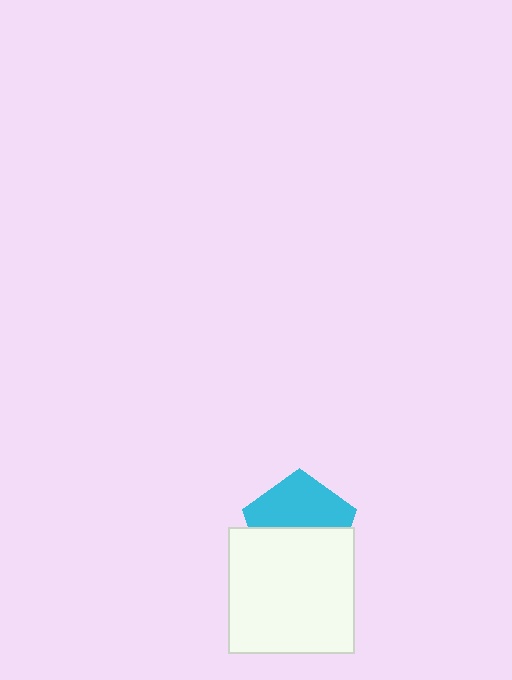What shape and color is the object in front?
The object in front is a white square.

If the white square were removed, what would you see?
You would see the complete cyan pentagon.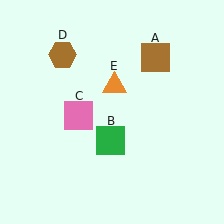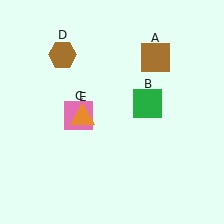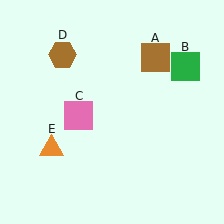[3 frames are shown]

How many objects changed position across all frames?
2 objects changed position: green square (object B), orange triangle (object E).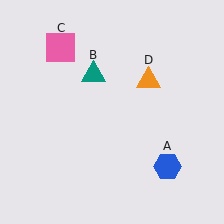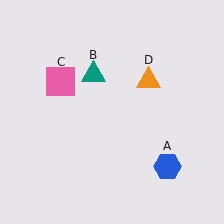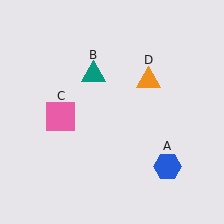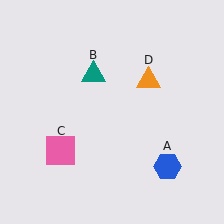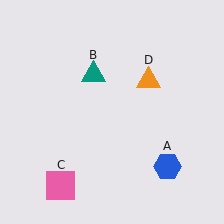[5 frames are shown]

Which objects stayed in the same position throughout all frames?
Blue hexagon (object A) and teal triangle (object B) and orange triangle (object D) remained stationary.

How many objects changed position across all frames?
1 object changed position: pink square (object C).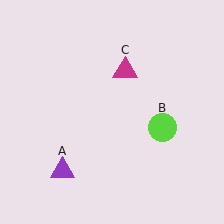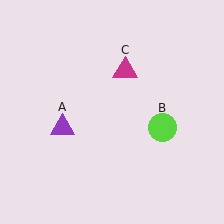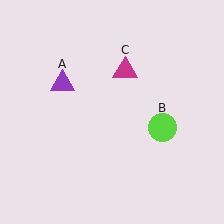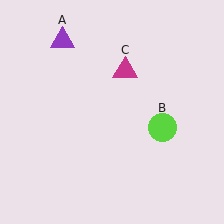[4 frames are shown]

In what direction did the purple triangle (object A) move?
The purple triangle (object A) moved up.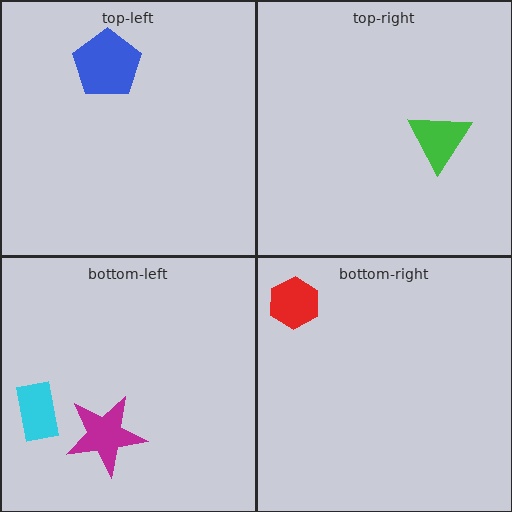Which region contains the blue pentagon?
The top-left region.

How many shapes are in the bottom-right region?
1.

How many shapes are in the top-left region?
1.